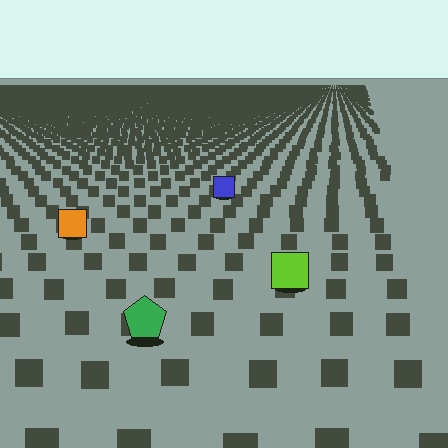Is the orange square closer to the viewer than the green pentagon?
No. The green pentagon is closer — you can tell from the texture gradient: the ground texture is coarser near it.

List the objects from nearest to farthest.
From nearest to farthest: the green pentagon, the lime square, the orange square, the blue square.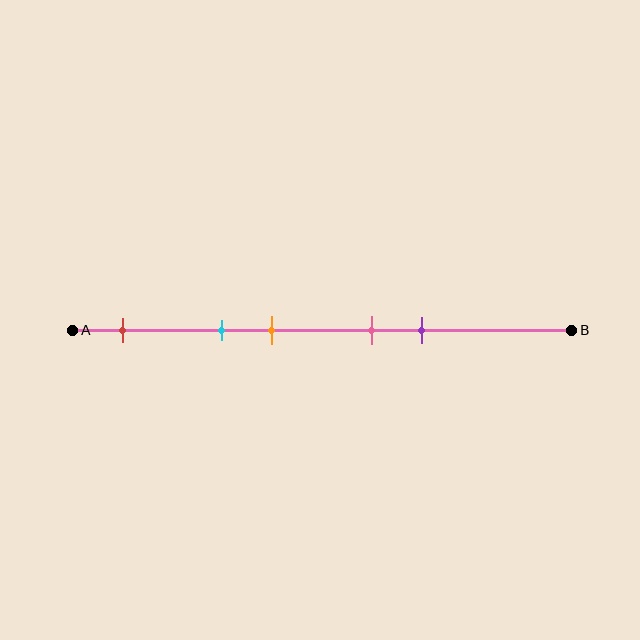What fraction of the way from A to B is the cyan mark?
The cyan mark is approximately 30% (0.3) of the way from A to B.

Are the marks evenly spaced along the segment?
No, the marks are not evenly spaced.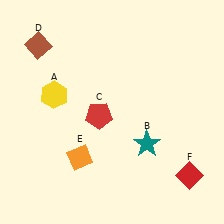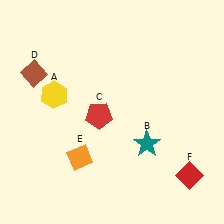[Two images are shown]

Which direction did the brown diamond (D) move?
The brown diamond (D) moved down.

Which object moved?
The brown diamond (D) moved down.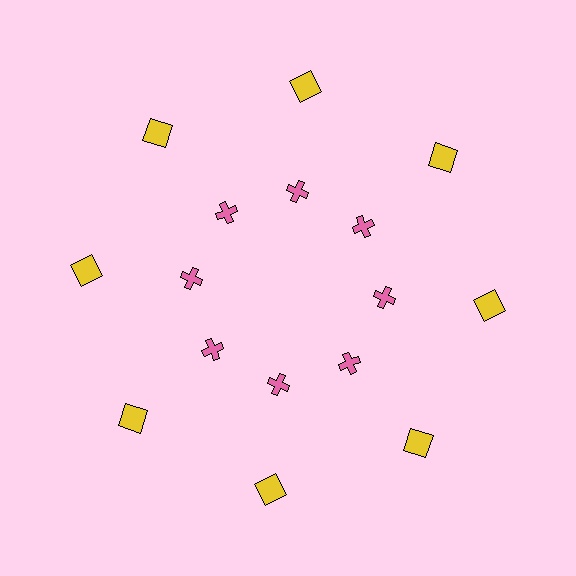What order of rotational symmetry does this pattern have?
This pattern has 8-fold rotational symmetry.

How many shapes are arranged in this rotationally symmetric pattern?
There are 16 shapes, arranged in 8 groups of 2.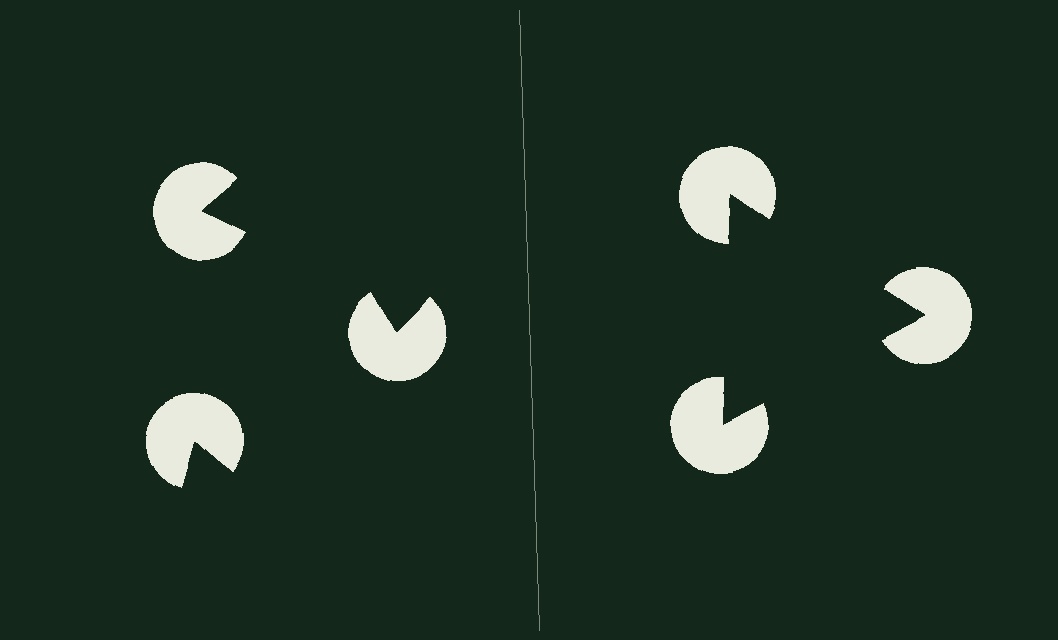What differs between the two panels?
The pac-man discs are positioned identically on both sides; only the wedge orientations differ. On the right they align to a triangle; on the left they are misaligned.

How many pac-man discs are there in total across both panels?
6 — 3 on each side.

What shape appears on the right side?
An illusory triangle.